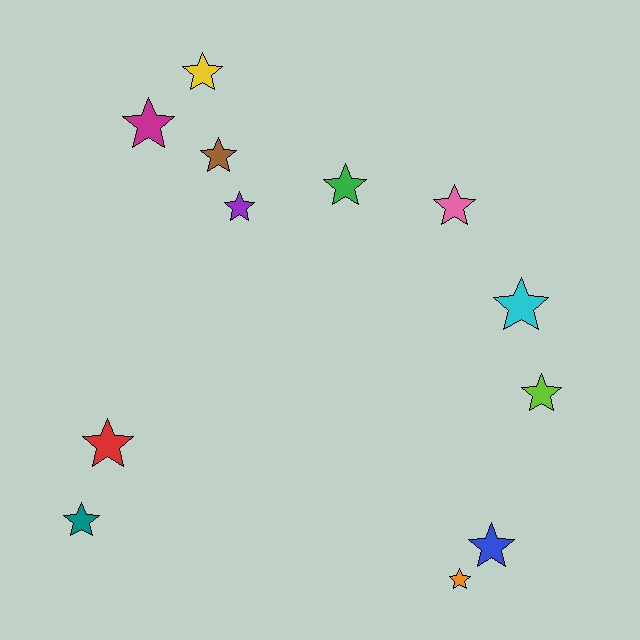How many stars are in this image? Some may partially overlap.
There are 12 stars.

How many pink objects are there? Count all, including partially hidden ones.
There is 1 pink object.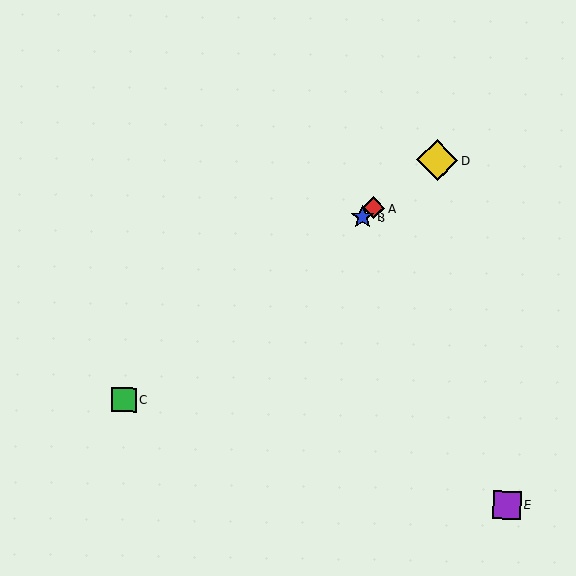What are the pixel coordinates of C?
Object C is at (124, 400).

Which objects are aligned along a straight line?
Objects A, B, C, D are aligned along a straight line.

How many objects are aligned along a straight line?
4 objects (A, B, C, D) are aligned along a straight line.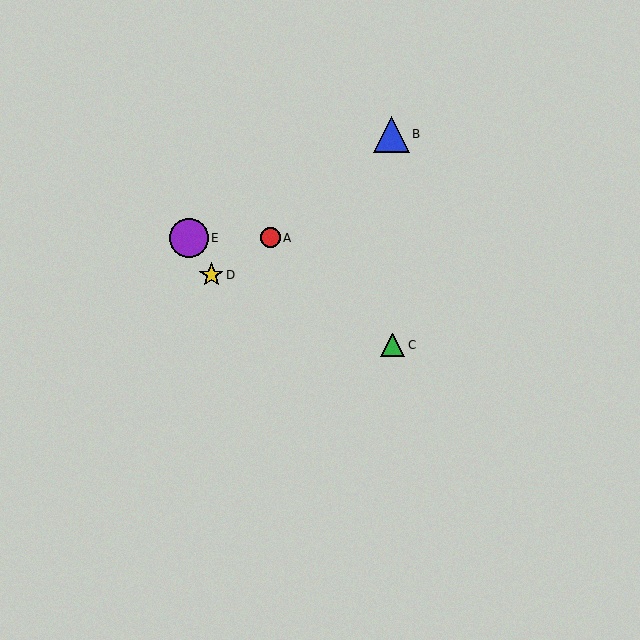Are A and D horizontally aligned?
No, A is at y≈238 and D is at y≈275.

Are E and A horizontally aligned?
Yes, both are at y≈238.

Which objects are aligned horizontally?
Objects A, E are aligned horizontally.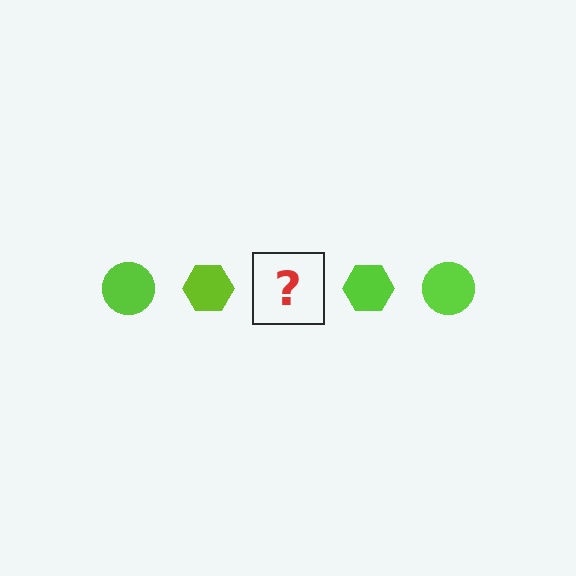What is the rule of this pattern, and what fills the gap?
The rule is that the pattern cycles through circle, hexagon shapes in lime. The gap should be filled with a lime circle.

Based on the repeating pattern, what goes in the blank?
The blank should be a lime circle.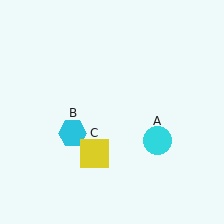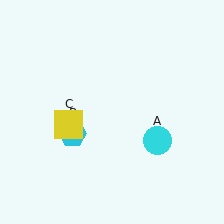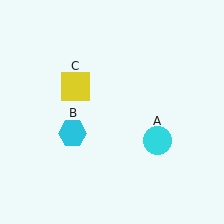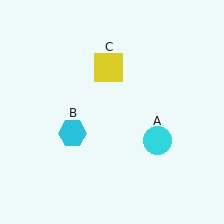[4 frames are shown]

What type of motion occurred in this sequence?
The yellow square (object C) rotated clockwise around the center of the scene.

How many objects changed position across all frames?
1 object changed position: yellow square (object C).